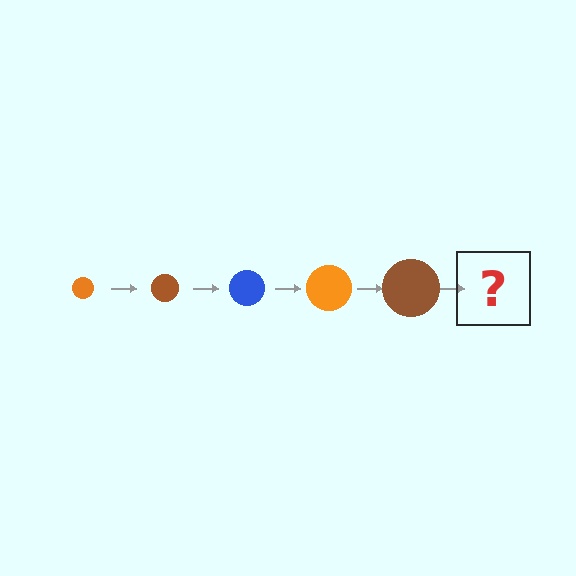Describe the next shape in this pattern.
It should be a blue circle, larger than the previous one.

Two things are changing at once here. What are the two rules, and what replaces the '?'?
The two rules are that the circle grows larger each step and the color cycles through orange, brown, and blue. The '?' should be a blue circle, larger than the previous one.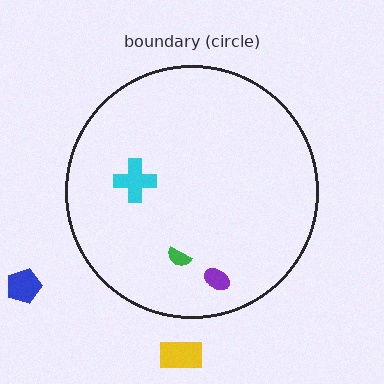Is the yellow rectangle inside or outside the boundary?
Outside.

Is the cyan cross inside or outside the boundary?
Inside.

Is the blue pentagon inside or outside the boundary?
Outside.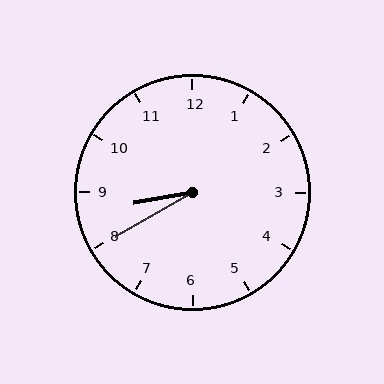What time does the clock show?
8:40.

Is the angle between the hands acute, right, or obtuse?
It is acute.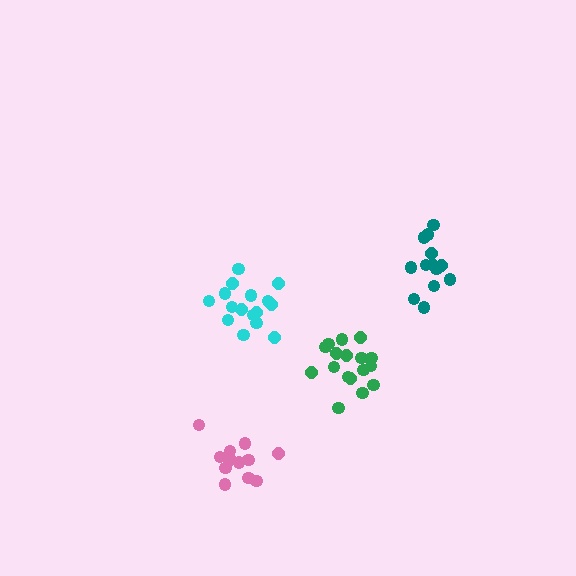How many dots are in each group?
Group 1: 13 dots, Group 2: 17 dots, Group 3: 16 dots, Group 4: 12 dots (58 total).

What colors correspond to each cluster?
The clusters are colored: teal, green, cyan, pink.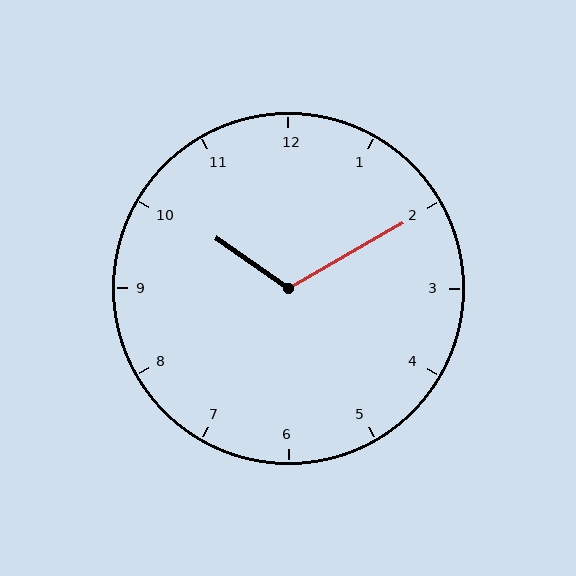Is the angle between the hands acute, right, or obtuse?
It is obtuse.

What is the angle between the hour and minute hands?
Approximately 115 degrees.